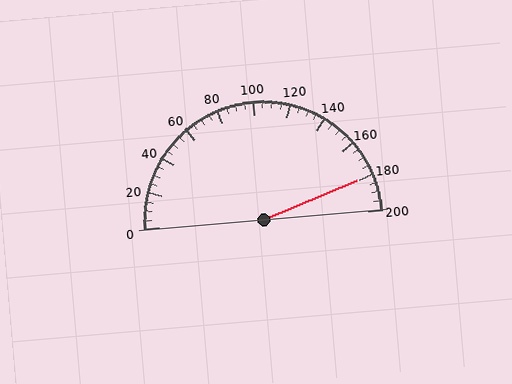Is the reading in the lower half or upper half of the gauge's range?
The reading is in the upper half of the range (0 to 200).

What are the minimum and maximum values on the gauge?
The gauge ranges from 0 to 200.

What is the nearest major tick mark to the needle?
The nearest major tick mark is 180.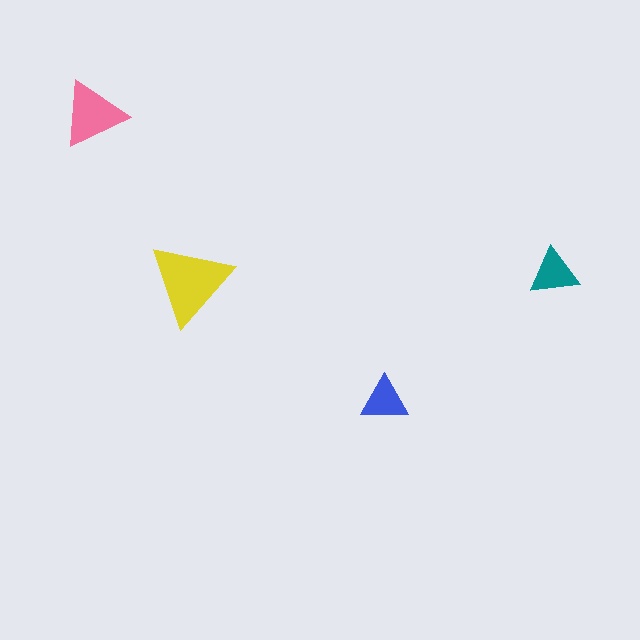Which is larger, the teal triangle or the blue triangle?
The teal one.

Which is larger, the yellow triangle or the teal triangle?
The yellow one.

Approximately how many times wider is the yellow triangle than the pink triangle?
About 1.5 times wider.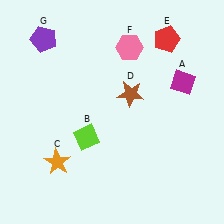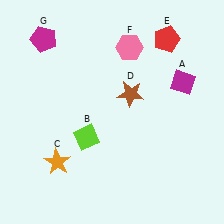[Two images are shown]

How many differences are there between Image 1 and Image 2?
There is 1 difference between the two images.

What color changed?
The pentagon (G) changed from purple in Image 1 to magenta in Image 2.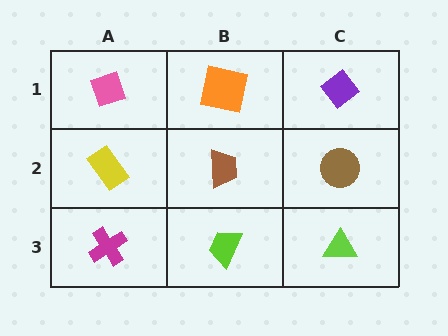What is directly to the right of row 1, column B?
A purple diamond.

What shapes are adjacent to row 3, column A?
A yellow rectangle (row 2, column A), a lime trapezoid (row 3, column B).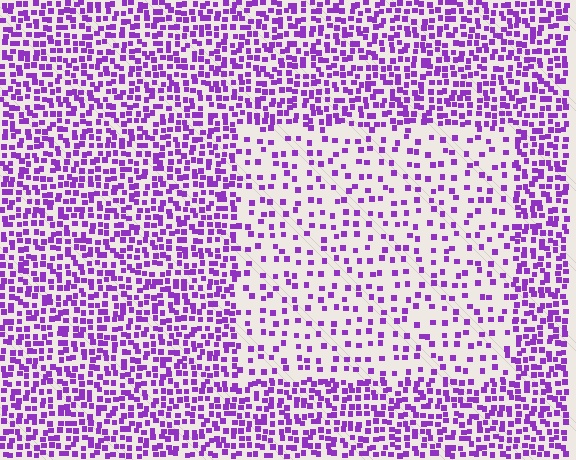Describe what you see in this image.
The image contains small purple elements arranged at two different densities. A rectangle-shaped region is visible where the elements are less densely packed than the surrounding area.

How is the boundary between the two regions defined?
The boundary is defined by a change in element density (approximately 2.4x ratio). All elements are the same color, size, and shape.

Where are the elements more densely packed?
The elements are more densely packed outside the rectangle boundary.